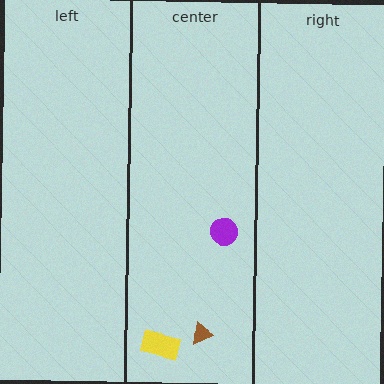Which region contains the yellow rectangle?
The center region.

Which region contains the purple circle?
The center region.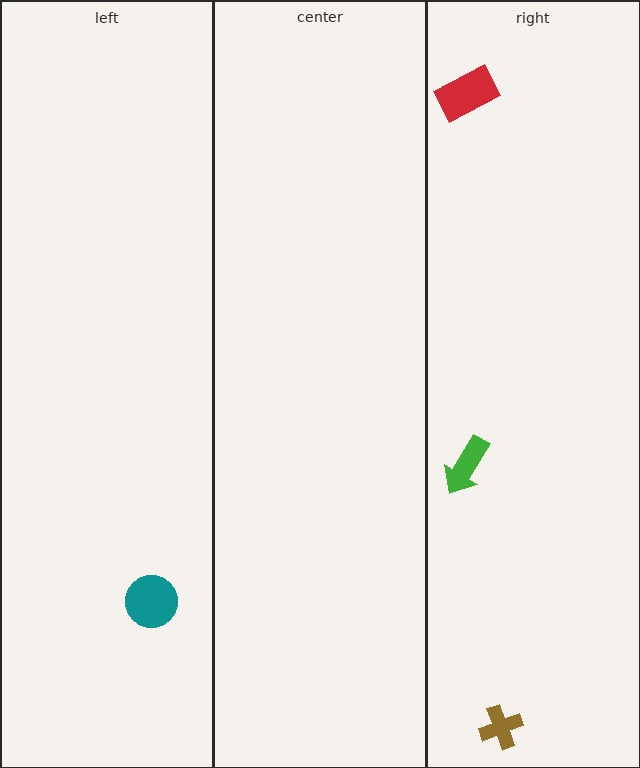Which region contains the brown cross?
The right region.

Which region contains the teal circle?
The left region.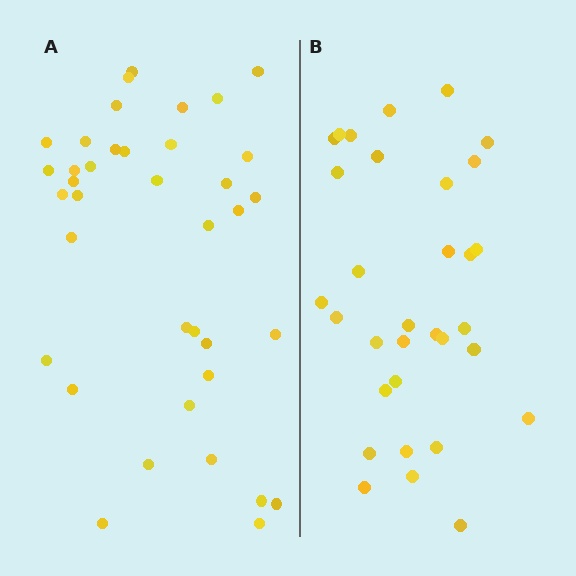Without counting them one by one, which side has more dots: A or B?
Region A (the left region) has more dots.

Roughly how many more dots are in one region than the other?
Region A has about 6 more dots than region B.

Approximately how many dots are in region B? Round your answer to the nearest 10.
About 30 dots. (The exact count is 32, which rounds to 30.)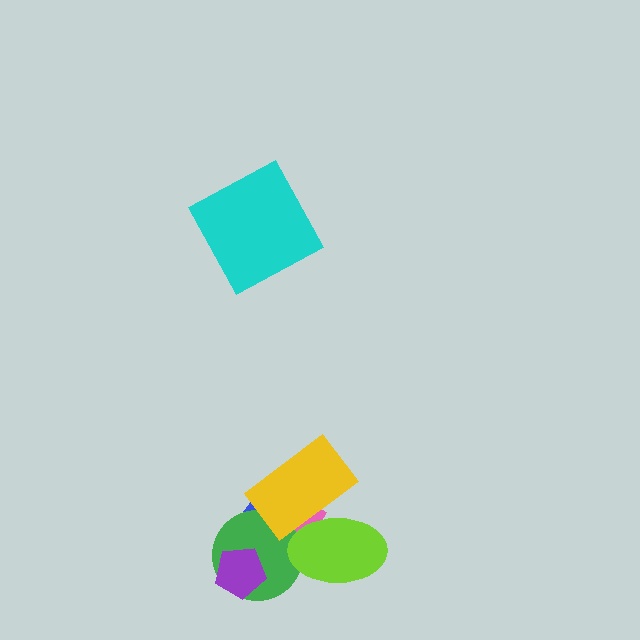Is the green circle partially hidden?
Yes, it is partially covered by another shape.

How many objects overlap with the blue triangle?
5 objects overlap with the blue triangle.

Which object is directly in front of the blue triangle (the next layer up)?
The green circle is directly in front of the blue triangle.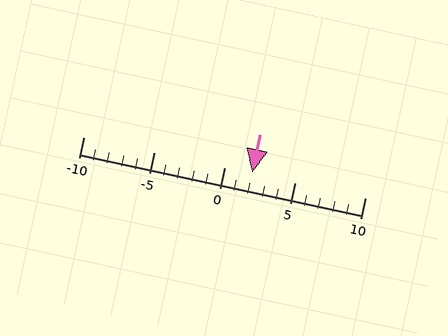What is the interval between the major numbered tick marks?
The major tick marks are spaced 5 units apart.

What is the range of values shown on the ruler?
The ruler shows values from -10 to 10.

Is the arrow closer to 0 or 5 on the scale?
The arrow is closer to 0.